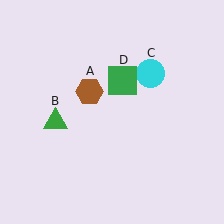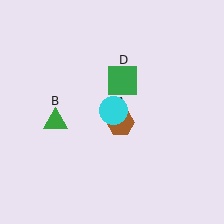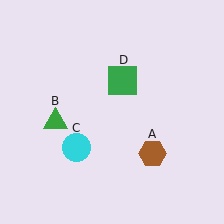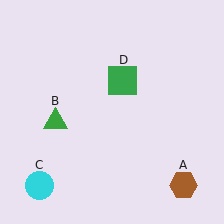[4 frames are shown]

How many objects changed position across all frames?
2 objects changed position: brown hexagon (object A), cyan circle (object C).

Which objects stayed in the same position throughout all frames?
Green triangle (object B) and green square (object D) remained stationary.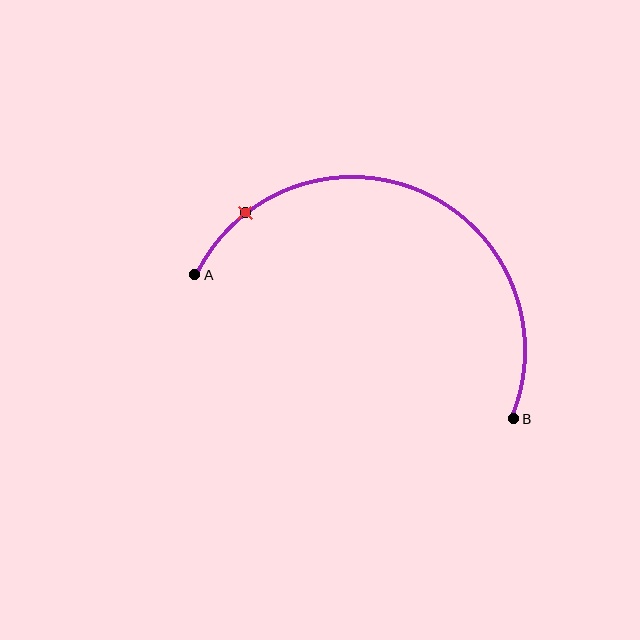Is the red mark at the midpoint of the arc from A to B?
No. The red mark lies on the arc but is closer to endpoint A. The arc midpoint would be at the point on the curve equidistant along the arc from both A and B.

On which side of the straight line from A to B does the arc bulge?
The arc bulges above the straight line connecting A and B.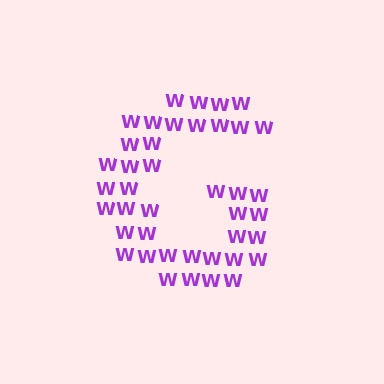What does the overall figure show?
The overall figure shows the letter G.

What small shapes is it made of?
It is made of small letter W's.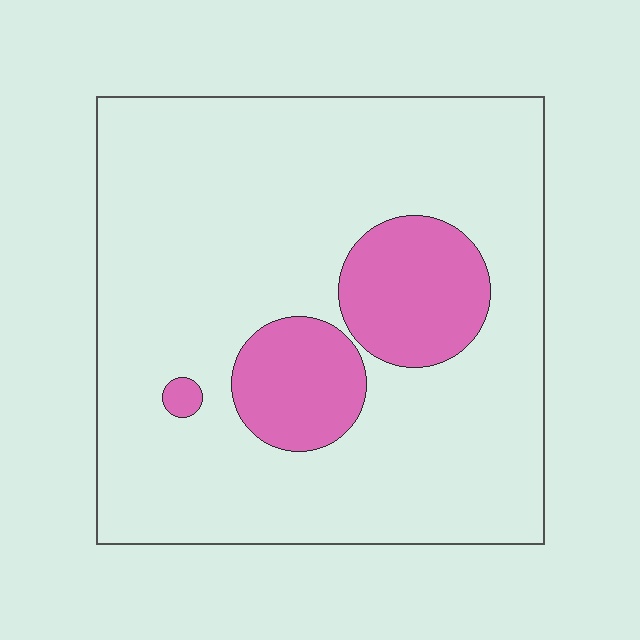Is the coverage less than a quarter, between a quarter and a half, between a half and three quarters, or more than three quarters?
Less than a quarter.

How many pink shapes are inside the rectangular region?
3.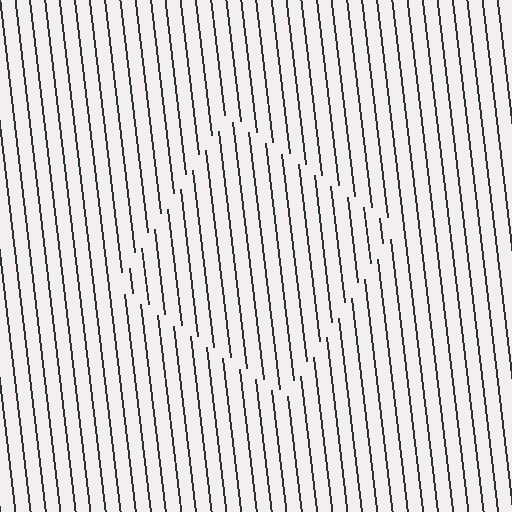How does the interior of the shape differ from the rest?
The interior of the shape contains the same grating, shifted by half a period — the contour is defined by the phase discontinuity where line-ends from the inner and outer gratings abut.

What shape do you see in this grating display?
An illusory square. The interior of the shape contains the same grating, shifted by half a period — the contour is defined by the phase discontinuity where line-ends from the inner and outer gratings abut.